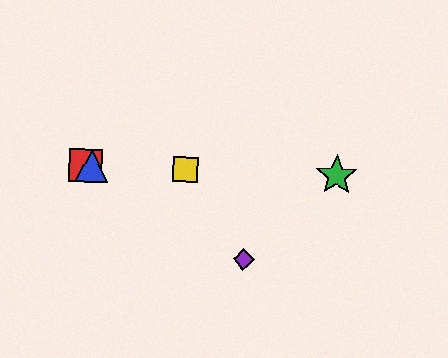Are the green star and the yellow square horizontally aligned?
Yes, both are at y≈176.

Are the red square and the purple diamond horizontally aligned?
No, the red square is at y≈166 and the purple diamond is at y≈259.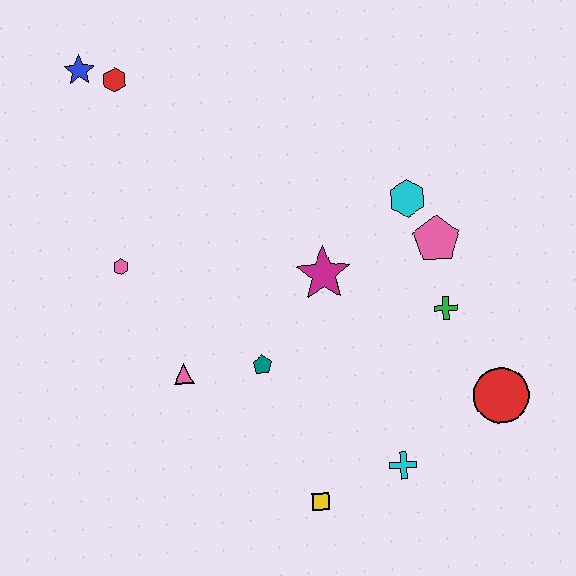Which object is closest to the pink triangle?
The teal pentagon is closest to the pink triangle.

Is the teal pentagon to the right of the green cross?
No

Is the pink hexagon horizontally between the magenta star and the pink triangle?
No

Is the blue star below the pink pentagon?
No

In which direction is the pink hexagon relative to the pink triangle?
The pink hexagon is above the pink triangle.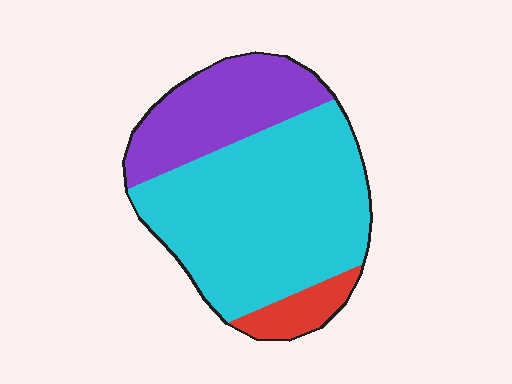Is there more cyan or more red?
Cyan.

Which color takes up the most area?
Cyan, at roughly 65%.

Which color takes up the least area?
Red, at roughly 10%.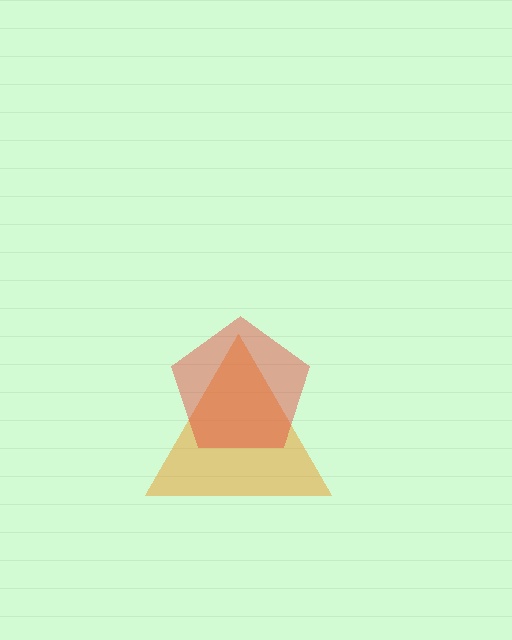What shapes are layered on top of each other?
The layered shapes are: an orange triangle, a red pentagon.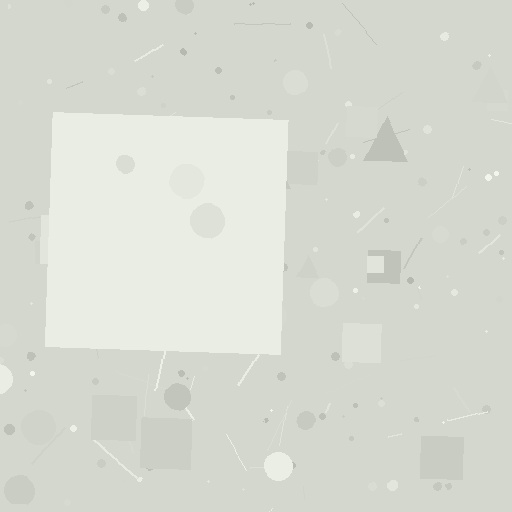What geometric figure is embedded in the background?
A square is embedded in the background.